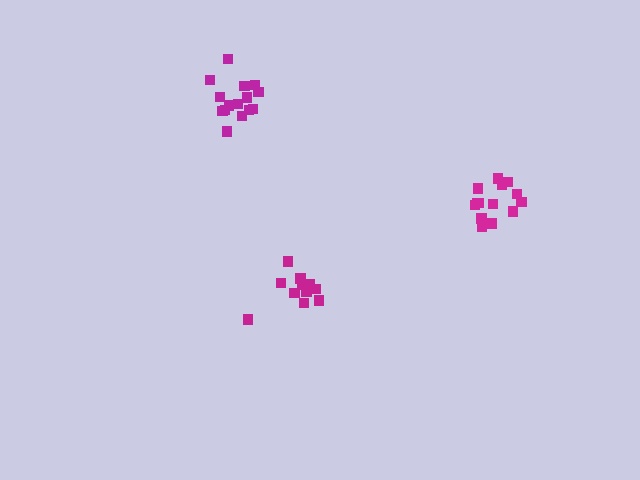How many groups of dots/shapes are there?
There are 3 groups.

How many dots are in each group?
Group 1: 15 dots, Group 2: 14 dots, Group 3: 12 dots (41 total).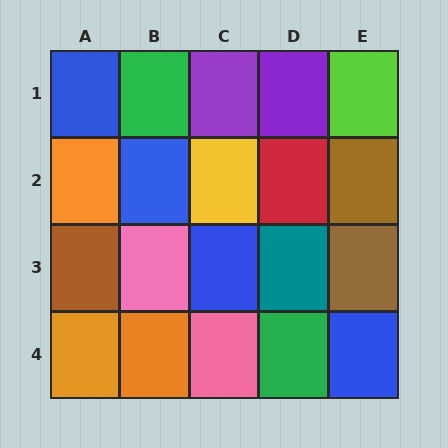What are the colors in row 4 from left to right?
Orange, orange, pink, green, blue.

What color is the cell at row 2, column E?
Brown.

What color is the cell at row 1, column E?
Lime.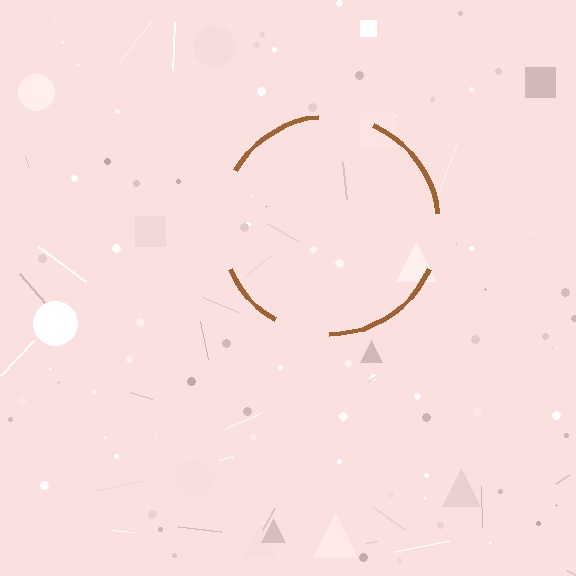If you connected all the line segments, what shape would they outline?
They would outline a circle.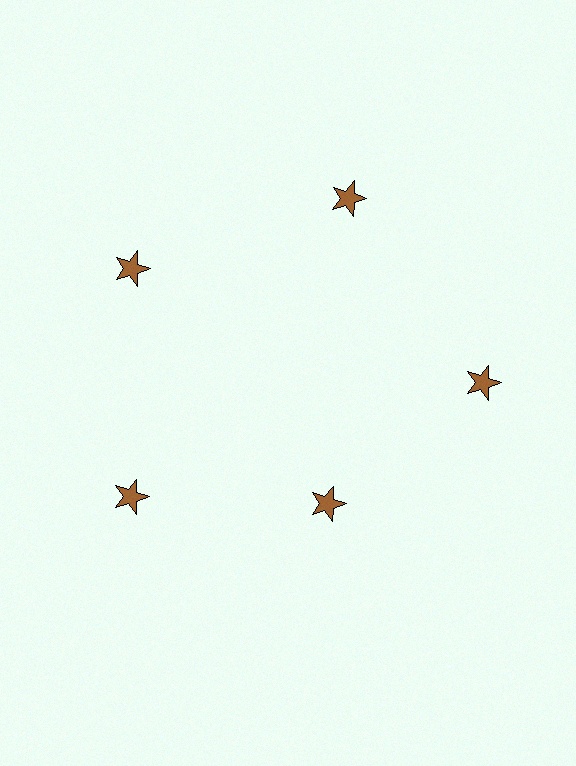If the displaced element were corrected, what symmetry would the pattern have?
It would have 5-fold rotational symmetry — the pattern would map onto itself every 72 degrees.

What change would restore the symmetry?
The symmetry would be restored by moving it outward, back onto the ring so that all 5 stars sit at equal angles and equal distance from the center.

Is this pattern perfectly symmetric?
No. The 5 brown stars are arranged in a ring, but one element near the 5 o'clock position is pulled inward toward the center, breaking the 5-fold rotational symmetry.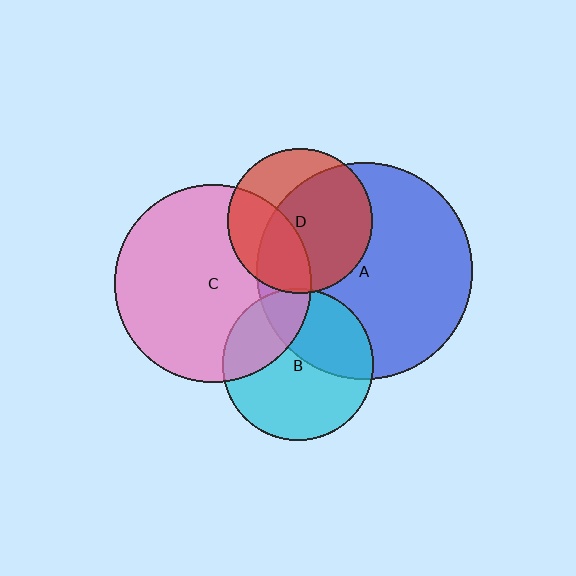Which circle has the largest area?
Circle A (blue).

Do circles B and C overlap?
Yes.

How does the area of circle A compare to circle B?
Approximately 2.0 times.